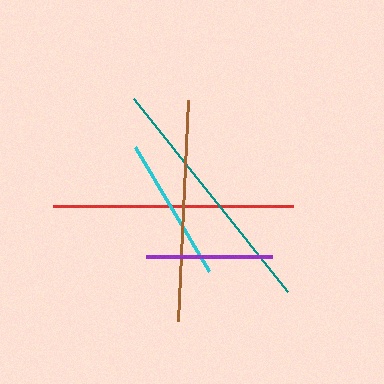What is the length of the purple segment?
The purple segment is approximately 127 pixels long.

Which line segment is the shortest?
The purple line is the shortest at approximately 127 pixels.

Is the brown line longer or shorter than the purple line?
The brown line is longer than the purple line.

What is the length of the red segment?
The red segment is approximately 240 pixels long.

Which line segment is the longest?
The teal line is the longest at approximately 247 pixels.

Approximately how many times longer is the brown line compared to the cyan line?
The brown line is approximately 1.5 times the length of the cyan line.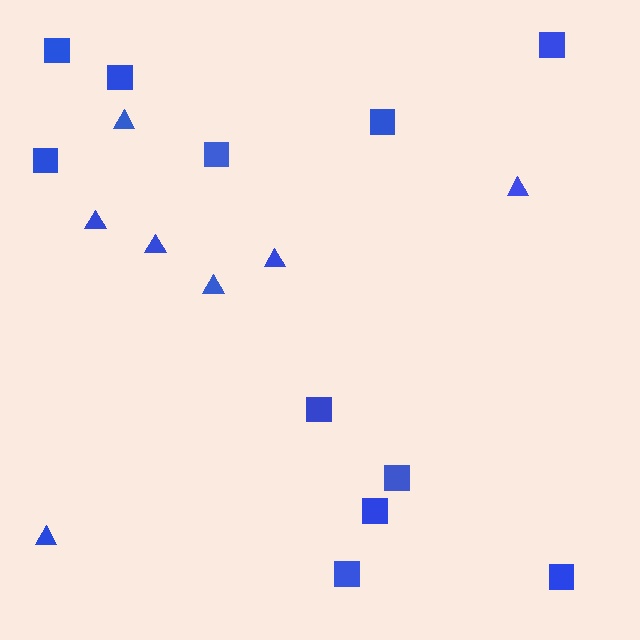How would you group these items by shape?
There are 2 groups: one group of squares (11) and one group of triangles (7).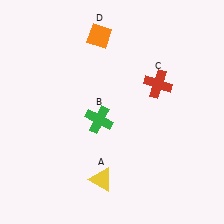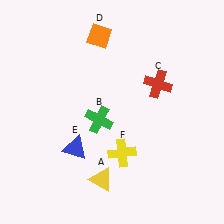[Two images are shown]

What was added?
A blue triangle (E), a yellow cross (F) were added in Image 2.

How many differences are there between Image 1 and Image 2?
There are 2 differences between the two images.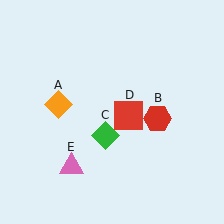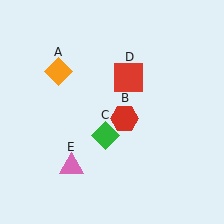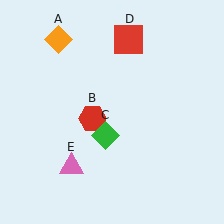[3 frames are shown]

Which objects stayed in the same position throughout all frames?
Green diamond (object C) and pink triangle (object E) remained stationary.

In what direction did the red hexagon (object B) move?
The red hexagon (object B) moved left.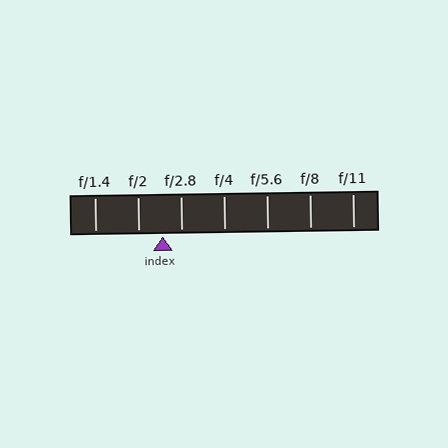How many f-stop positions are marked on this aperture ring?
There are 7 f-stop positions marked.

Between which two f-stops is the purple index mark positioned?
The index mark is between f/2 and f/2.8.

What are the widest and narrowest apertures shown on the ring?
The widest aperture shown is f/1.4 and the narrowest is f/11.